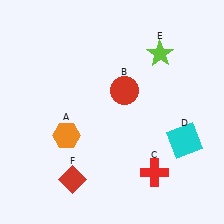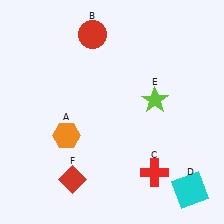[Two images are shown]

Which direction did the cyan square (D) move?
The cyan square (D) moved down.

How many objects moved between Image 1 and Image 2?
3 objects moved between the two images.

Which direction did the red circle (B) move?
The red circle (B) moved up.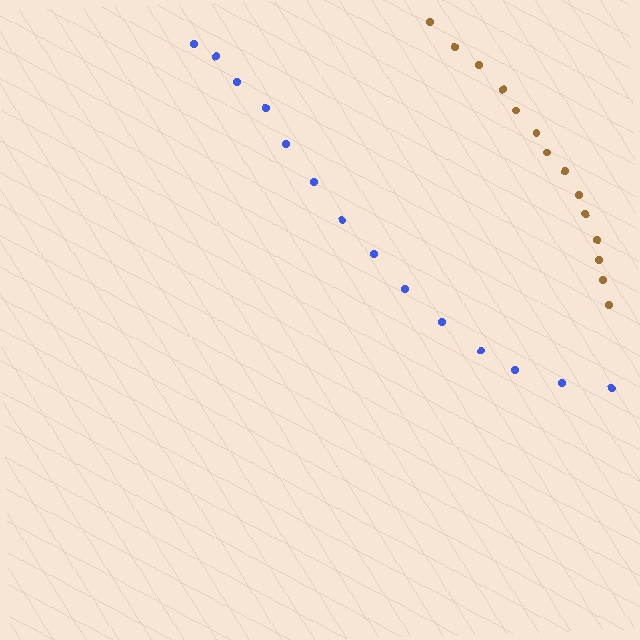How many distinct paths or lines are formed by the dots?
There are 2 distinct paths.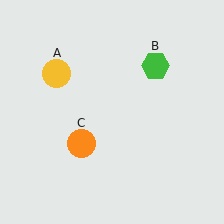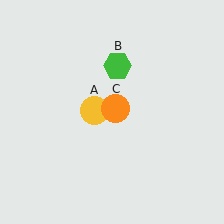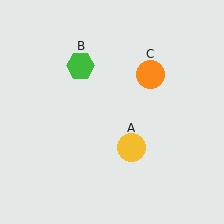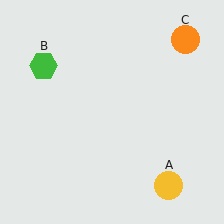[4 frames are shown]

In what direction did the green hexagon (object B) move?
The green hexagon (object B) moved left.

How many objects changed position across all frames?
3 objects changed position: yellow circle (object A), green hexagon (object B), orange circle (object C).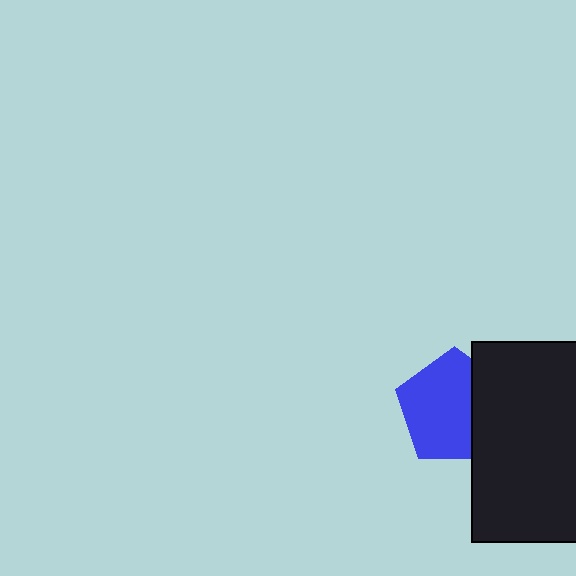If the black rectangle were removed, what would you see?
You would see the complete blue pentagon.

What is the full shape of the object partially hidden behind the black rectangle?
The partially hidden object is a blue pentagon.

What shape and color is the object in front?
The object in front is a black rectangle.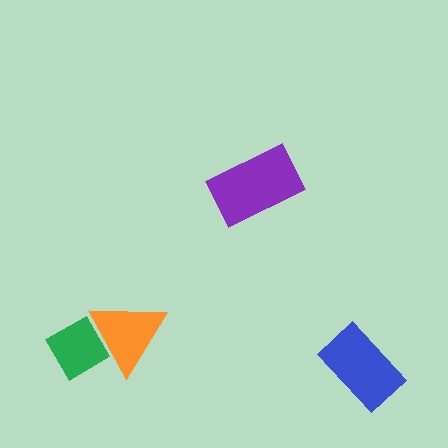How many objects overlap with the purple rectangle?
0 objects overlap with the purple rectangle.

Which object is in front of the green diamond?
The orange triangle is in front of the green diamond.